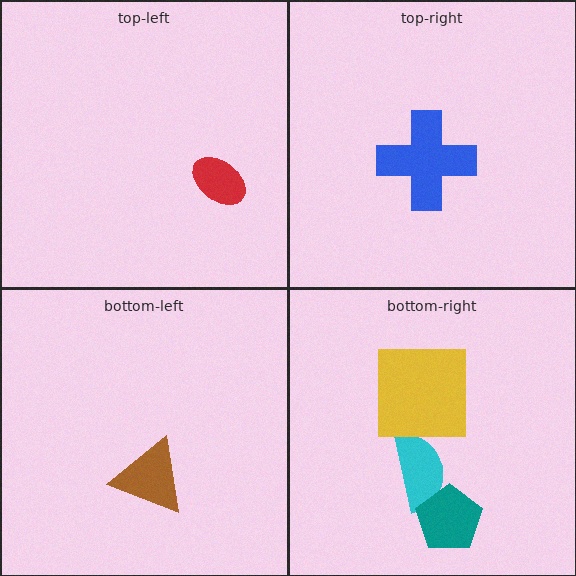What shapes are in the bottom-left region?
The brown triangle.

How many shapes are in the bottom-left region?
1.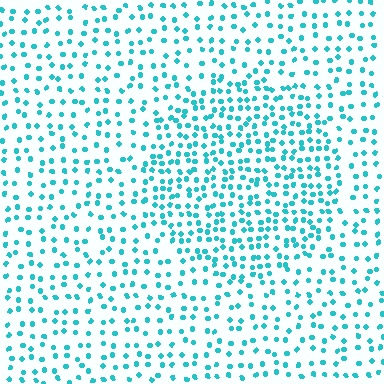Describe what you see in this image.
The image contains small cyan elements arranged at two different densities. A circle-shaped region is visible where the elements are more densely packed than the surrounding area.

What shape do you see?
I see a circle.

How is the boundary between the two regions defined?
The boundary is defined by a change in element density (approximately 1.8x ratio). All elements are the same color, size, and shape.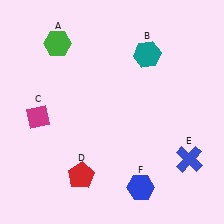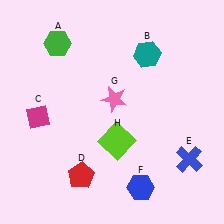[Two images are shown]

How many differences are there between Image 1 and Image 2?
There are 2 differences between the two images.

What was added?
A pink star (G), a lime square (H) were added in Image 2.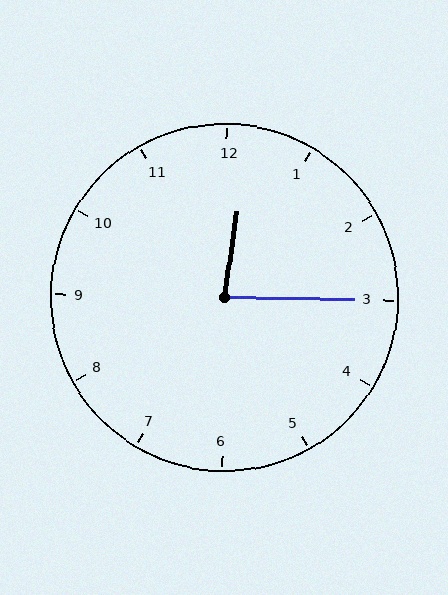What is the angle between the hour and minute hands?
Approximately 82 degrees.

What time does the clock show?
12:15.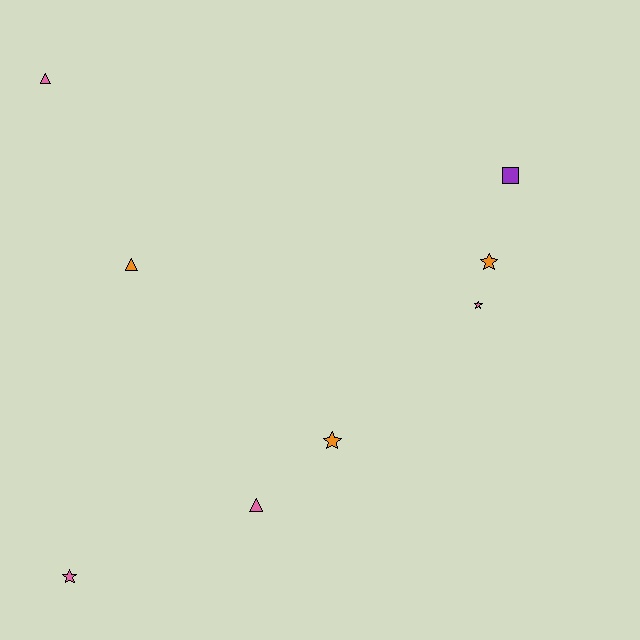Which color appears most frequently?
Pink, with 4 objects.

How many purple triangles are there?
There are no purple triangles.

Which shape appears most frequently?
Star, with 4 objects.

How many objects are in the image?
There are 8 objects.